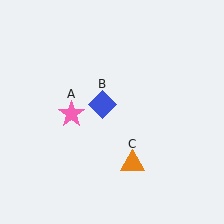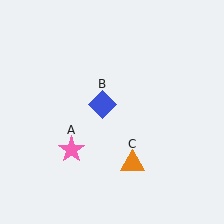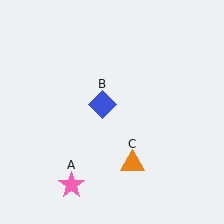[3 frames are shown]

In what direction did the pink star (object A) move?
The pink star (object A) moved down.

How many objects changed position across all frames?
1 object changed position: pink star (object A).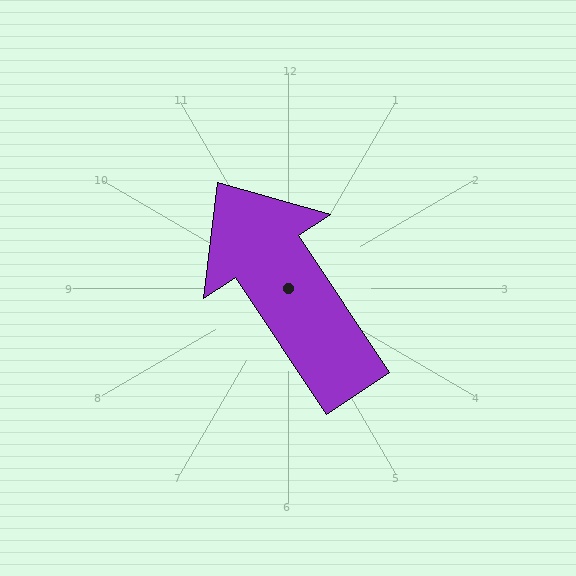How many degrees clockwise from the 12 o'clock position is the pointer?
Approximately 326 degrees.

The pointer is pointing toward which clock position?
Roughly 11 o'clock.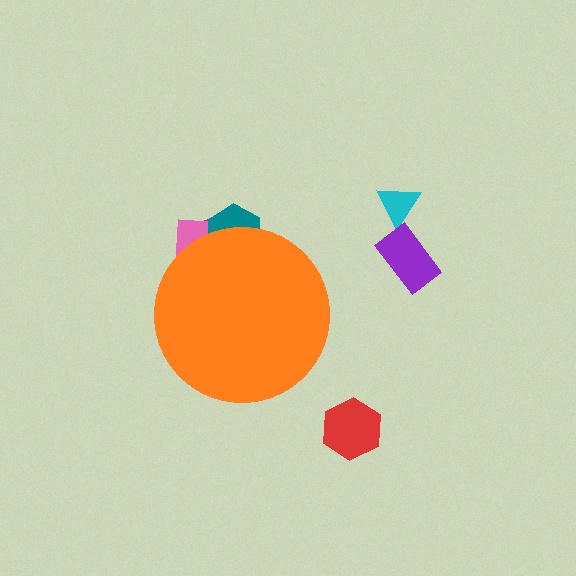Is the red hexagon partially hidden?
No, the red hexagon is fully visible.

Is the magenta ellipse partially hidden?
Yes, the magenta ellipse is partially hidden behind the orange circle.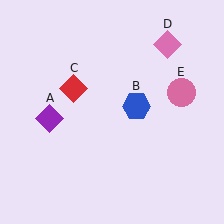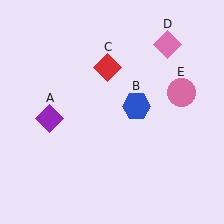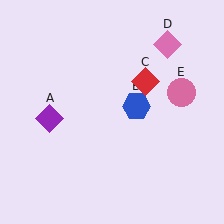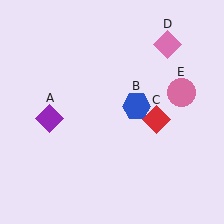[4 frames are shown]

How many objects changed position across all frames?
1 object changed position: red diamond (object C).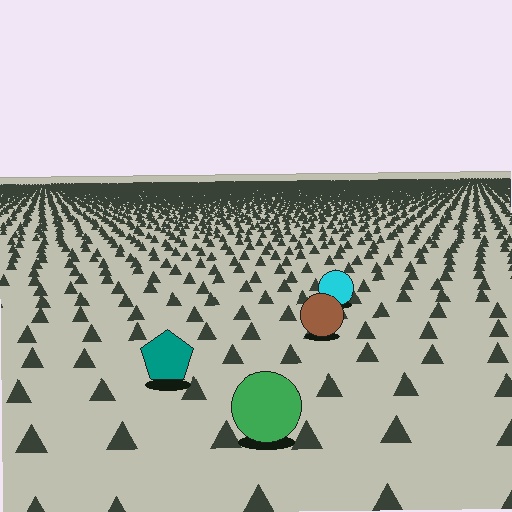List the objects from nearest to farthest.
From nearest to farthest: the green circle, the teal pentagon, the brown circle, the cyan circle.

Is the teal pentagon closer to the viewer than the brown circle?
Yes. The teal pentagon is closer — you can tell from the texture gradient: the ground texture is coarser near it.